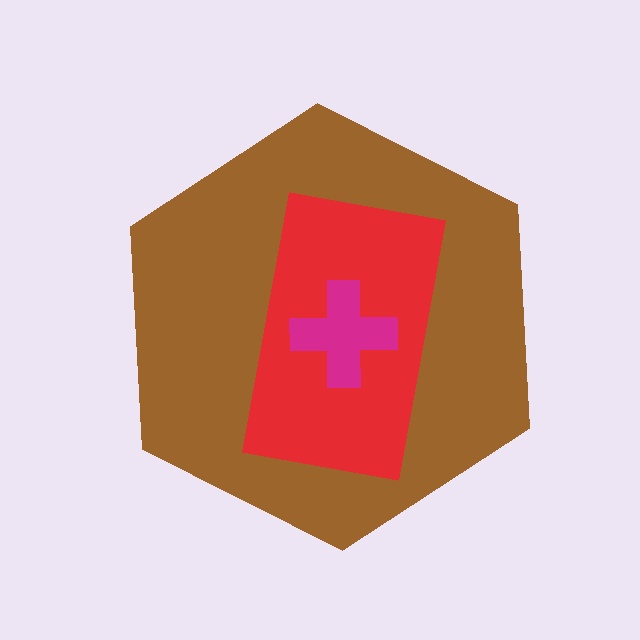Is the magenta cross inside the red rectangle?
Yes.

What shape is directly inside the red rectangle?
The magenta cross.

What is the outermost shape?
The brown hexagon.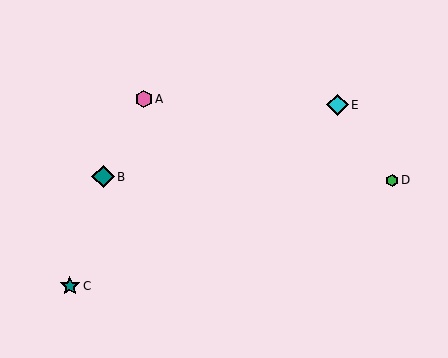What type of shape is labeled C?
Shape C is a teal star.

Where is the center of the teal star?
The center of the teal star is at (70, 286).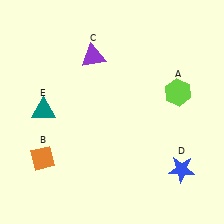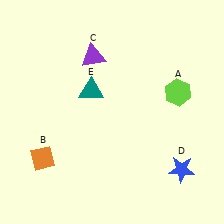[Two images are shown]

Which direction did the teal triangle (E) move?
The teal triangle (E) moved right.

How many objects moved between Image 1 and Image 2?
1 object moved between the two images.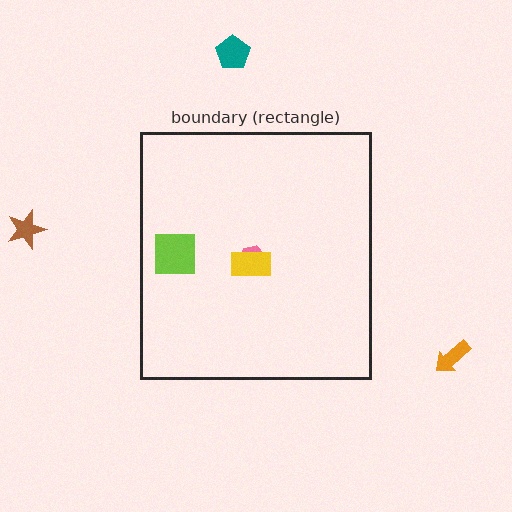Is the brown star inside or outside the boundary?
Outside.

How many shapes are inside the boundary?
3 inside, 3 outside.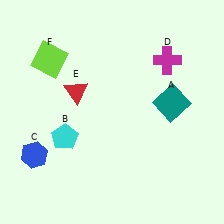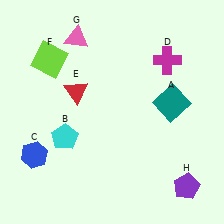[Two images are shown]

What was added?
A pink triangle (G), a purple pentagon (H) were added in Image 2.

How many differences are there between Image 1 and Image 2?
There are 2 differences between the two images.